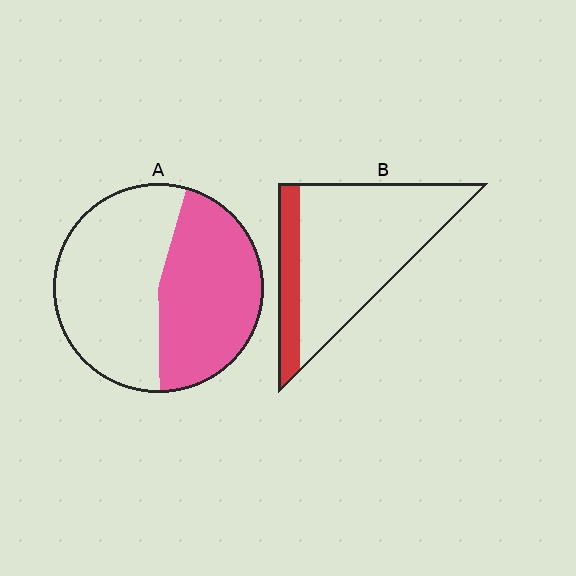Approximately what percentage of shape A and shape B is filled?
A is approximately 45% and B is approximately 20%.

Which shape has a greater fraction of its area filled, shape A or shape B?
Shape A.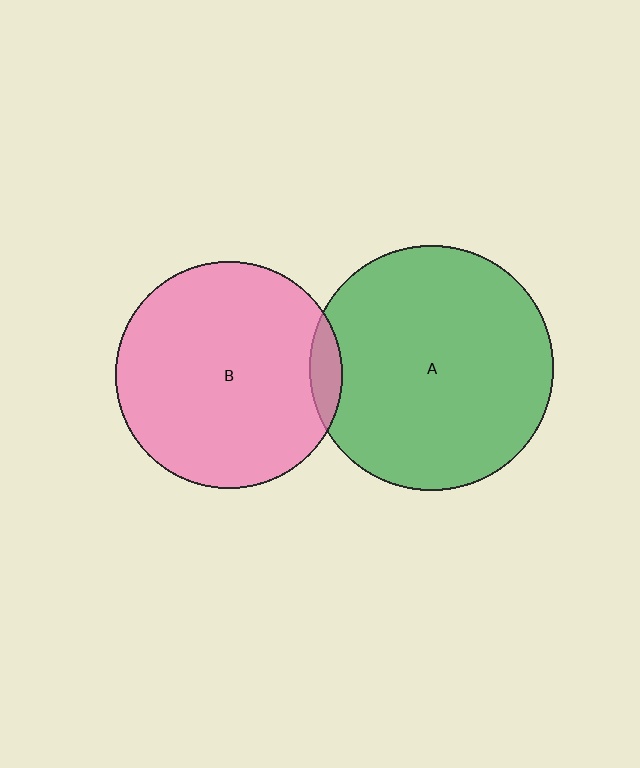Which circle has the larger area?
Circle A (green).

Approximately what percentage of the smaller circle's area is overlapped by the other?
Approximately 5%.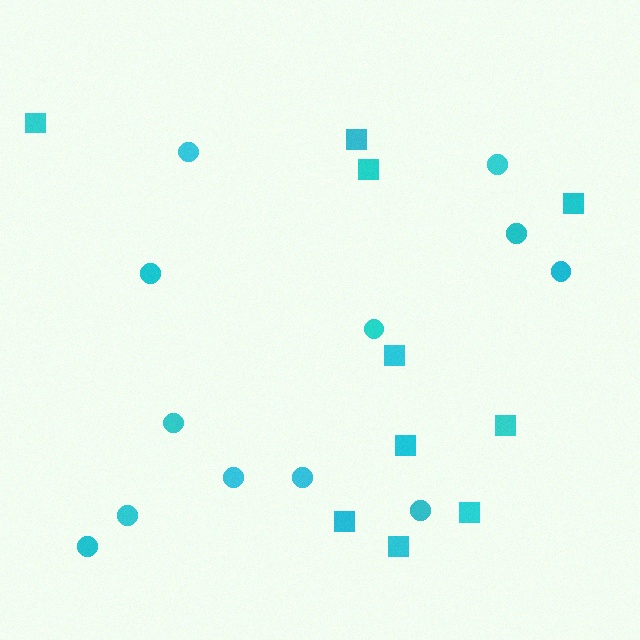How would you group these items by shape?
There are 2 groups: one group of squares (10) and one group of circles (12).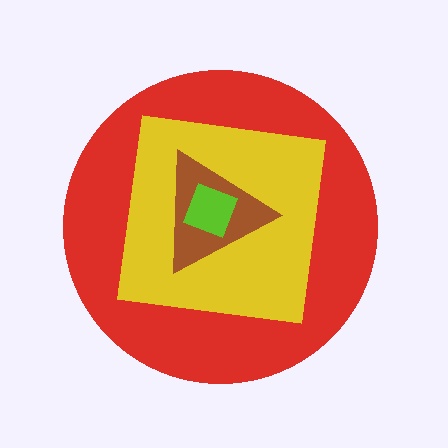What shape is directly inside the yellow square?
The brown triangle.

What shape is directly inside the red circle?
The yellow square.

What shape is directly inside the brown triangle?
The lime square.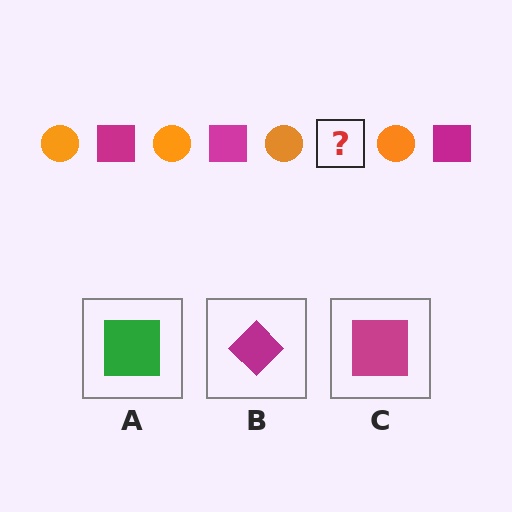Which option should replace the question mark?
Option C.